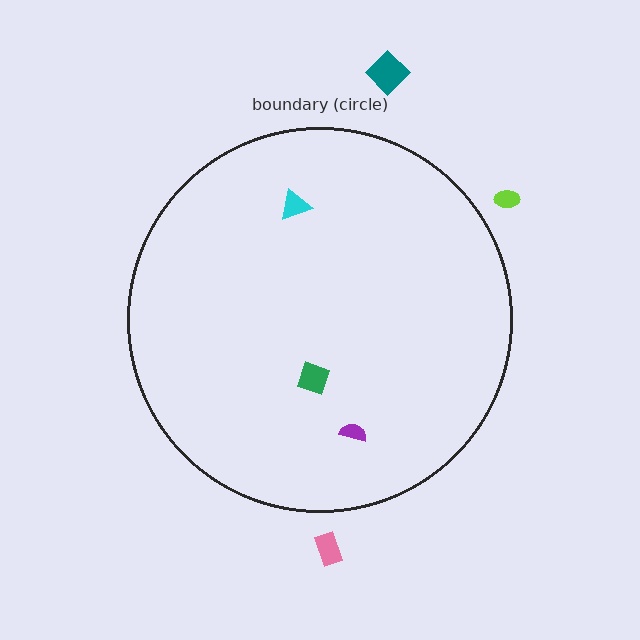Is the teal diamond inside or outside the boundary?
Outside.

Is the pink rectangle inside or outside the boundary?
Outside.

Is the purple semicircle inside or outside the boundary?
Inside.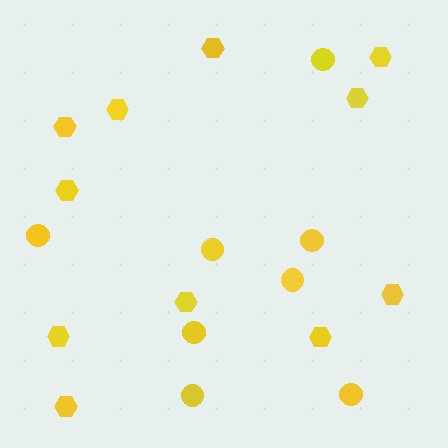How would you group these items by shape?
There are 2 groups: one group of hexagons (11) and one group of circles (8).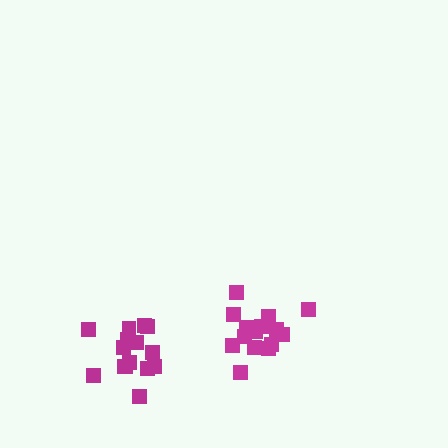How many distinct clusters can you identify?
There are 2 distinct clusters.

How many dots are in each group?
Group 1: 15 dots, Group 2: 16 dots (31 total).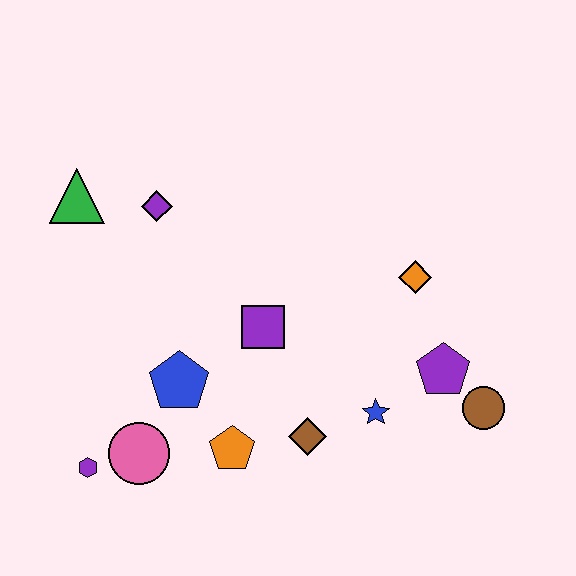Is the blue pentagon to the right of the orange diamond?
No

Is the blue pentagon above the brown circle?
Yes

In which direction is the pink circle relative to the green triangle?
The pink circle is below the green triangle.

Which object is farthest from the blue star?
The green triangle is farthest from the blue star.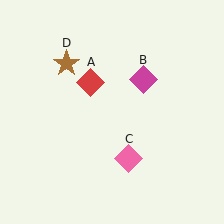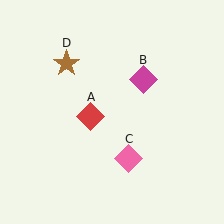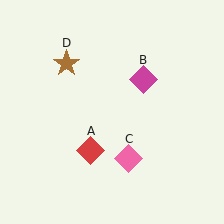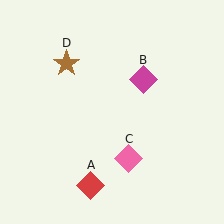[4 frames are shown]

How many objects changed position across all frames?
1 object changed position: red diamond (object A).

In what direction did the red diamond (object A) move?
The red diamond (object A) moved down.